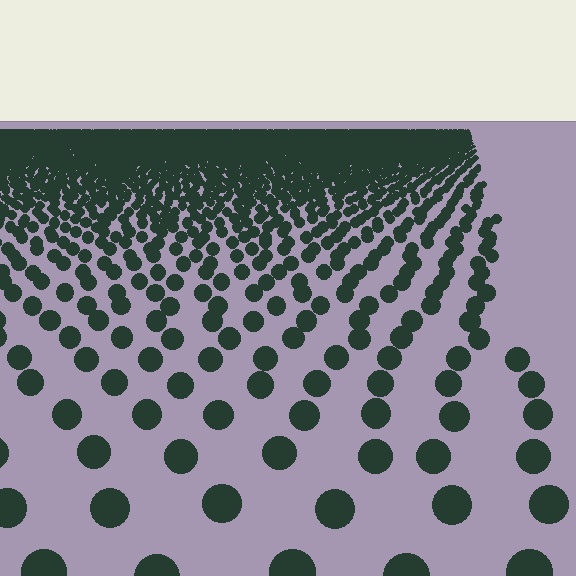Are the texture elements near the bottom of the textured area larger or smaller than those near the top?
Larger. Near the bottom, elements are closer to the viewer and appear at a bigger on-screen size.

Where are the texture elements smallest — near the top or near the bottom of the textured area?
Near the top.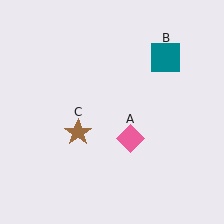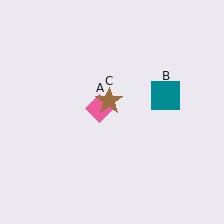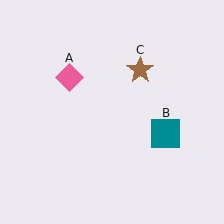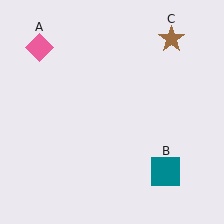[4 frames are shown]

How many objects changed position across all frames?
3 objects changed position: pink diamond (object A), teal square (object B), brown star (object C).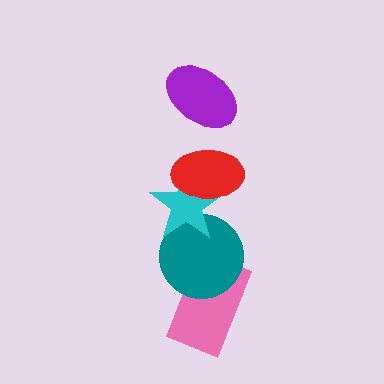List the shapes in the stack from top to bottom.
From top to bottom: the purple ellipse, the red ellipse, the cyan star, the teal circle, the pink rectangle.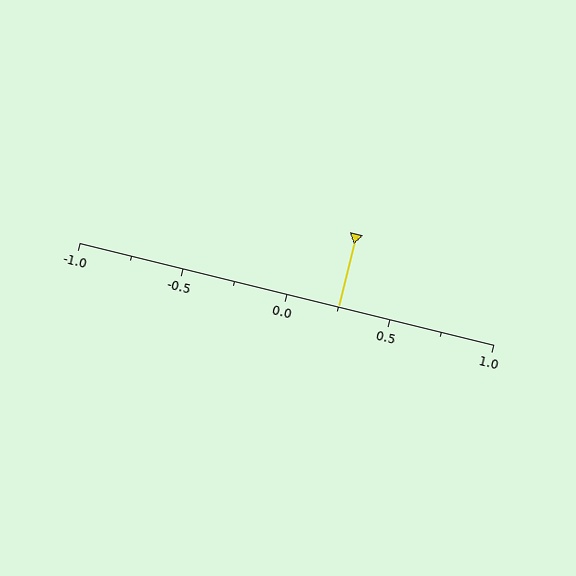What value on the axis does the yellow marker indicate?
The marker indicates approximately 0.25.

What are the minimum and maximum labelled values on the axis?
The axis runs from -1.0 to 1.0.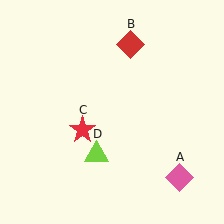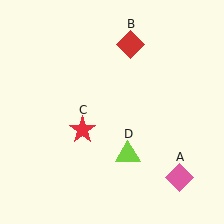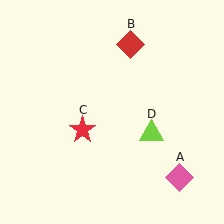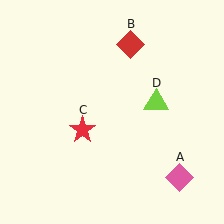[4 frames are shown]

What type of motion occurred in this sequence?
The lime triangle (object D) rotated counterclockwise around the center of the scene.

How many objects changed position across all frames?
1 object changed position: lime triangle (object D).